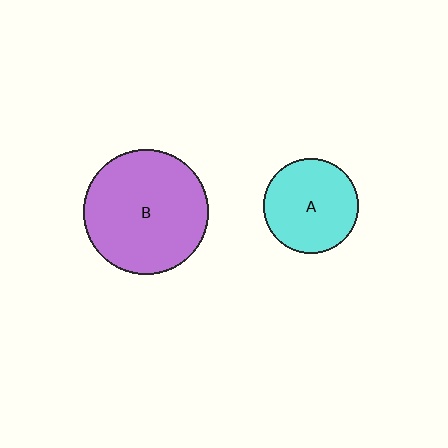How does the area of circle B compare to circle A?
Approximately 1.7 times.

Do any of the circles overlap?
No, none of the circles overlap.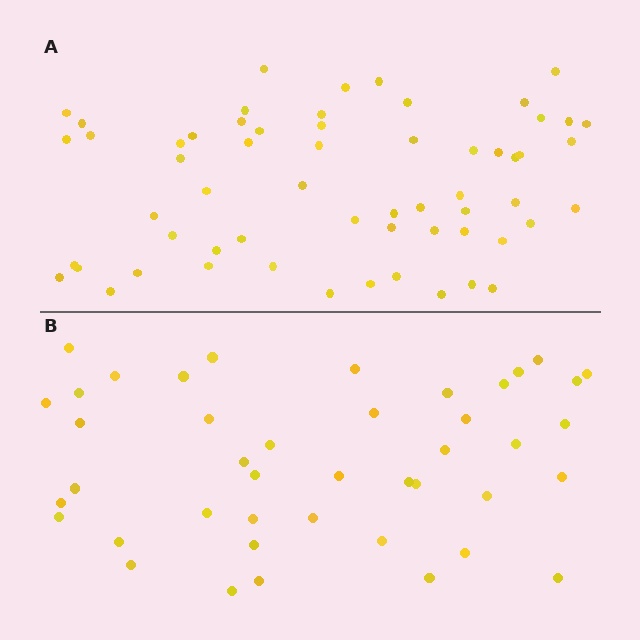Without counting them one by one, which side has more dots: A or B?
Region A (the top region) has more dots.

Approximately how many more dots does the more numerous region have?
Region A has approximately 15 more dots than region B.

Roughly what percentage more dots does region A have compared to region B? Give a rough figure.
About 40% more.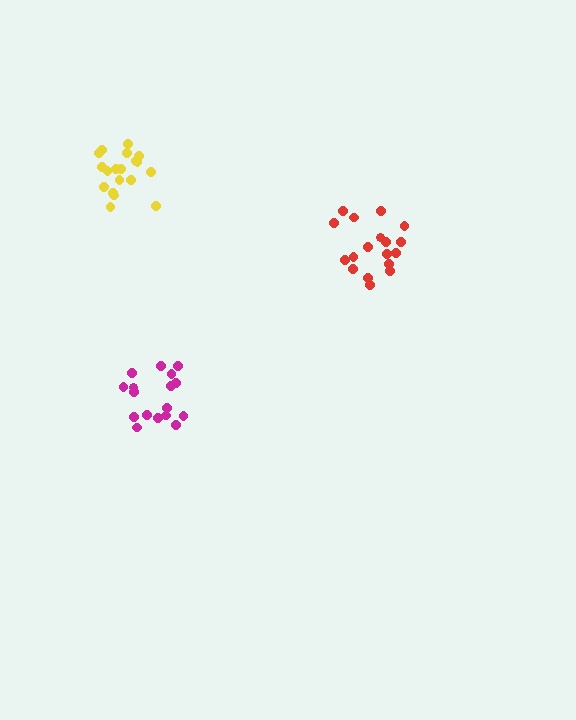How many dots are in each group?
Group 1: 17 dots, Group 2: 18 dots, Group 3: 19 dots (54 total).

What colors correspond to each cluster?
The clusters are colored: magenta, red, yellow.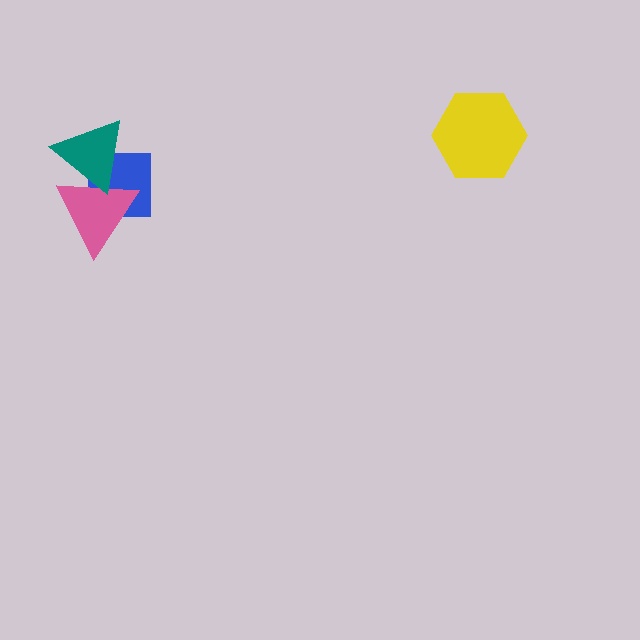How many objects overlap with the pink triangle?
2 objects overlap with the pink triangle.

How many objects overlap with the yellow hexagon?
0 objects overlap with the yellow hexagon.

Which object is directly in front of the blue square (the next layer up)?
The pink triangle is directly in front of the blue square.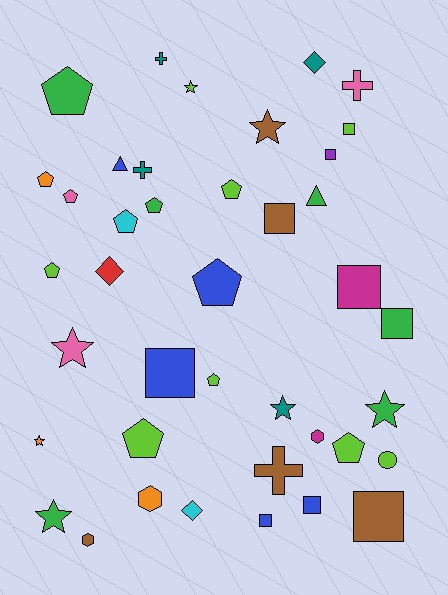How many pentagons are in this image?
There are 11 pentagons.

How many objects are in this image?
There are 40 objects.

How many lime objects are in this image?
There are 8 lime objects.